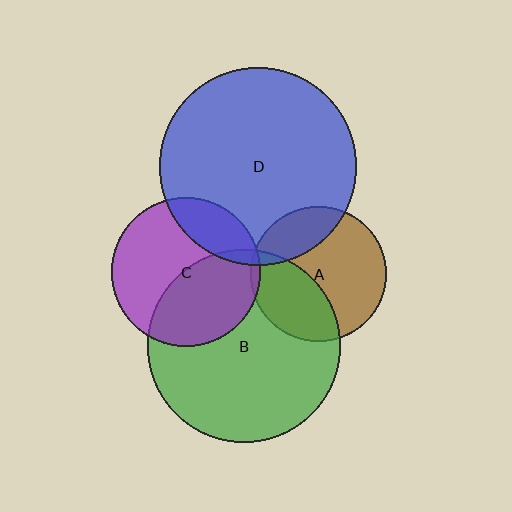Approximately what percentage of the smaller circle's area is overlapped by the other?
Approximately 5%.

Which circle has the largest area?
Circle D (blue).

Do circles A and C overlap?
Yes.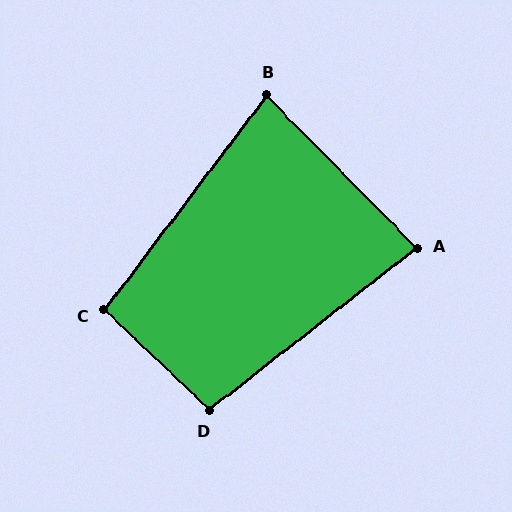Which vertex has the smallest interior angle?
B, at approximately 82 degrees.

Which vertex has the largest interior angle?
D, at approximately 98 degrees.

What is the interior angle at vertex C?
Approximately 96 degrees (obtuse).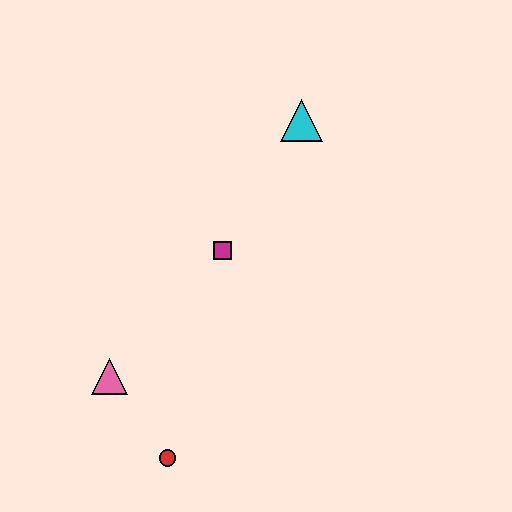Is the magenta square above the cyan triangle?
No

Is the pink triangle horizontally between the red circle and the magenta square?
No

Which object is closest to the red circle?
The pink triangle is closest to the red circle.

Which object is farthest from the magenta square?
The red circle is farthest from the magenta square.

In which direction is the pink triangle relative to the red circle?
The pink triangle is above the red circle.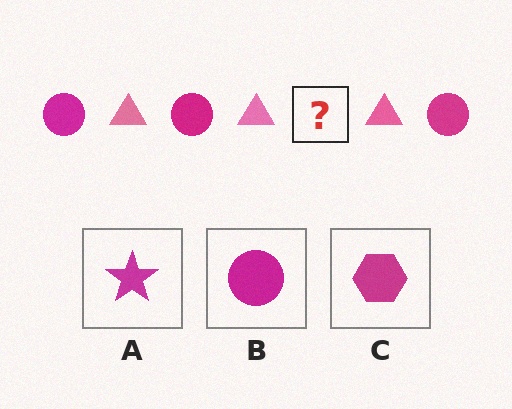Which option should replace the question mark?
Option B.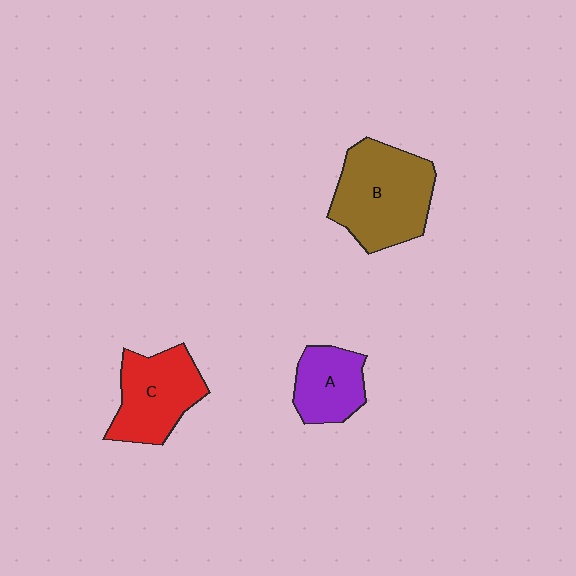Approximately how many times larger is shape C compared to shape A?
Approximately 1.4 times.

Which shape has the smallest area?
Shape A (purple).